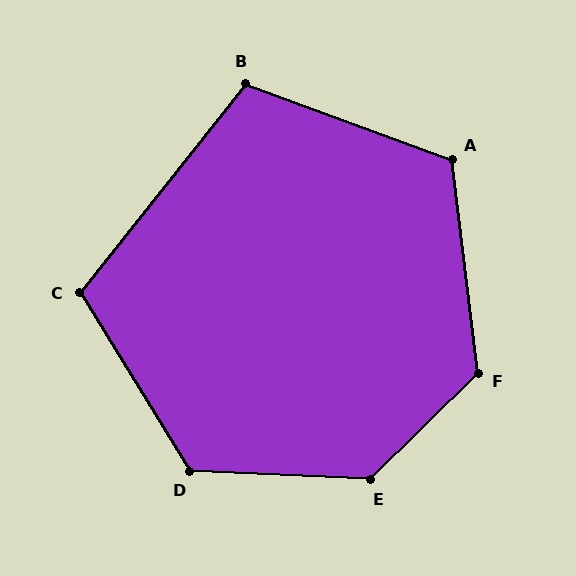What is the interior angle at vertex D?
Approximately 124 degrees (obtuse).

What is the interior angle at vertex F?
Approximately 128 degrees (obtuse).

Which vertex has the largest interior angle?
E, at approximately 133 degrees.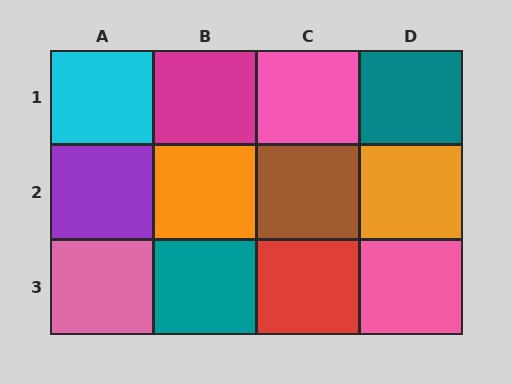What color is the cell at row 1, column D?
Teal.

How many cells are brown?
1 cell is brown.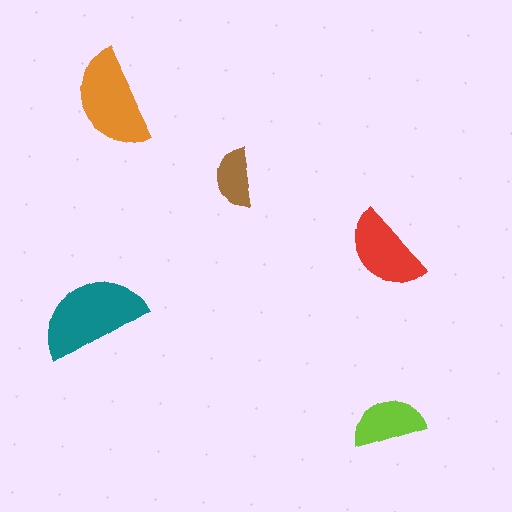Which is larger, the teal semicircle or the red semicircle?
The teal one.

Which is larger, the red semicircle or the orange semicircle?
The orange one.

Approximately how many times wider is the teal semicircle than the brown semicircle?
About 2 times wider.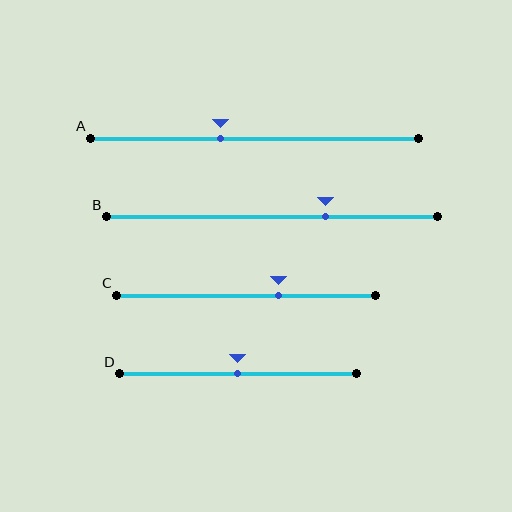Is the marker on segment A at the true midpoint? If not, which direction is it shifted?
No, the marker on segment A is shifted to the left by about 10% of the segment length.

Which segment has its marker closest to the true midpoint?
Segment D has its marker closest to the true midpoint.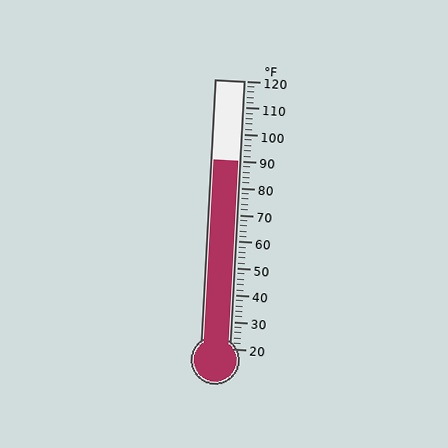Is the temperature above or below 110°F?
The temperature is below 110°F.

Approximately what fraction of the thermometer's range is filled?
The thermometer is filled to approximately 70% of its range.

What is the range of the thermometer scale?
The thermometer scale ranges from 20°F to 120°F.